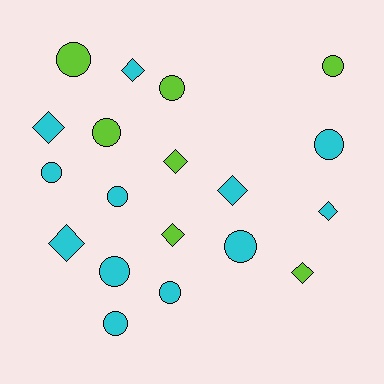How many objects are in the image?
There are 19 objects.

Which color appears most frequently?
Cyan, with 12 objects.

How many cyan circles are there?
There are 7 cyan circles.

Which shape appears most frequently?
Circle, with 11 objects.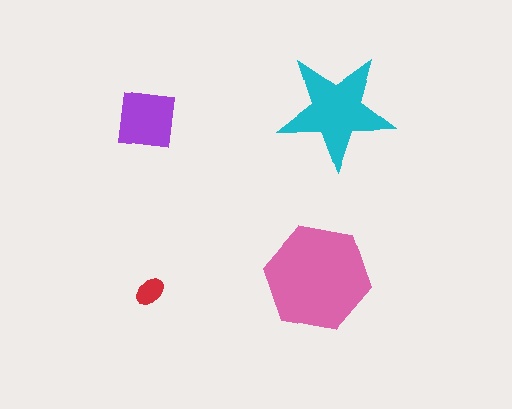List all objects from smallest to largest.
The red ellipse, the purple square, the cyan star, the pink hexagon.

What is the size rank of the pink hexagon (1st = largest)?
1st.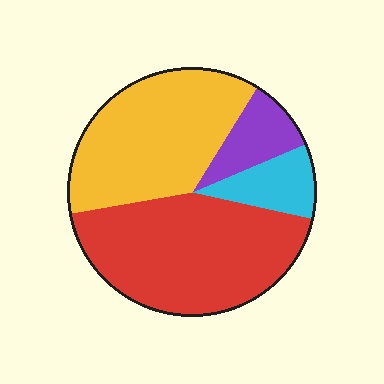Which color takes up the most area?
Red, at roughly 45%.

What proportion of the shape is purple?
Purple takes up about one tenth (1/10) of the shape.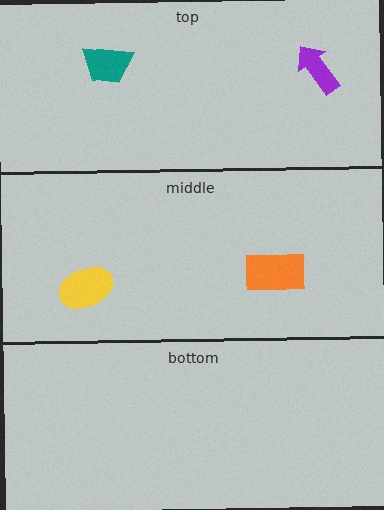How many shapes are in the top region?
2.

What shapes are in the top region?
The purple arrow, the teal trapezoid.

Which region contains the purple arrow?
The top region.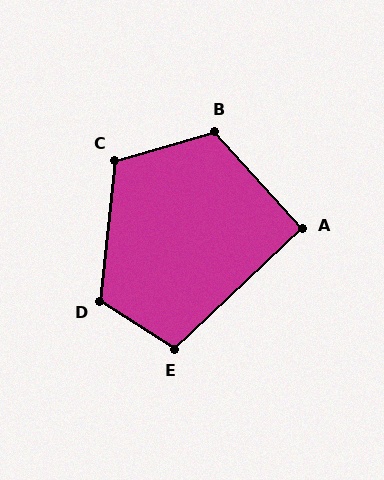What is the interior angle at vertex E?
Approximately 104 degrees (obtuse).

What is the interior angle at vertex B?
Approximately 116 degrees (obtuse).